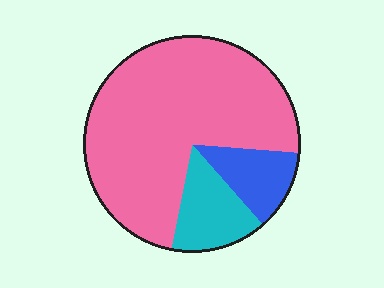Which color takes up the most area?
Pink, at roughly 75%.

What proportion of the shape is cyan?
Cyan takes up less than a sixth of the shape.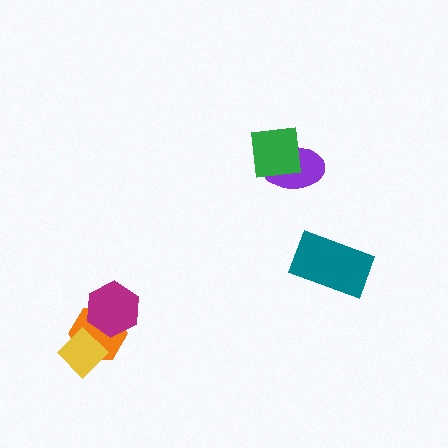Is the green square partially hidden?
No, no other shape covers it.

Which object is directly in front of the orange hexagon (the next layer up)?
The yellow diamond is directly in front of the orange hexagon.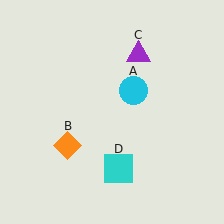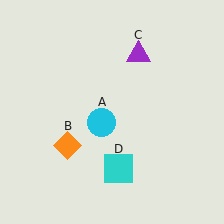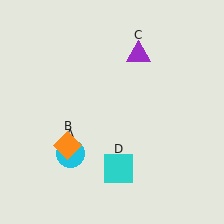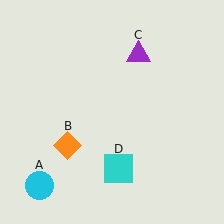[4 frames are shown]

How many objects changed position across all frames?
1 object changed position: cyan circle (object A).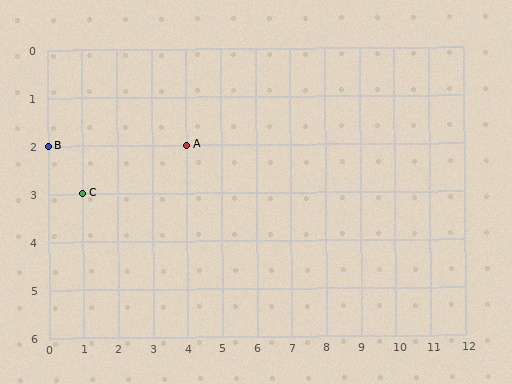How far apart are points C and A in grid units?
Points C and A are 3 columns and 1 row apart (about 3.2 grid units diagonally).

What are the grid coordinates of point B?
Point B is at grid coordinates (0, 2).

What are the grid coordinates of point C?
Point C is at grid coordinates (1, 3).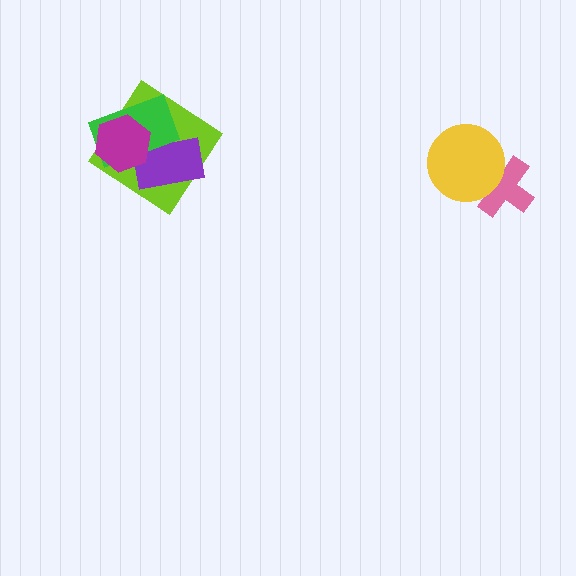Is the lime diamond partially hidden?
Yes, it is partially covered by another shape.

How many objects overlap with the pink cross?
1 object overlaps with the pink cross.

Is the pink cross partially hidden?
Yes, it is partially covered by another shape.